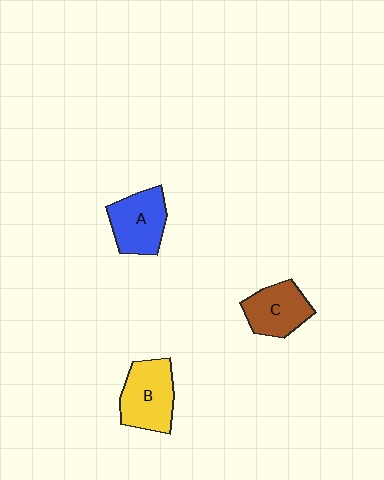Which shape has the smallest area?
Shape C (brown).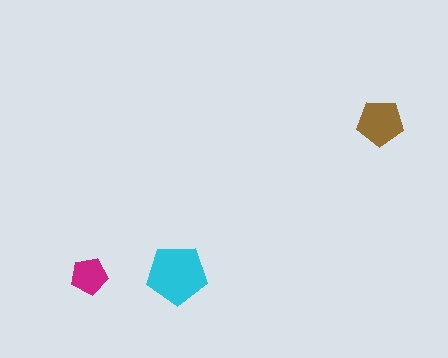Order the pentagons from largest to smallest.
the cyan one, the brown one, the magenta one.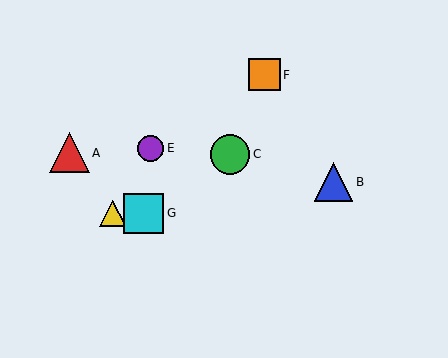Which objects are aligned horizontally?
Objects D, G are aligned horizontally.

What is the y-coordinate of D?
Object D is at y≈213.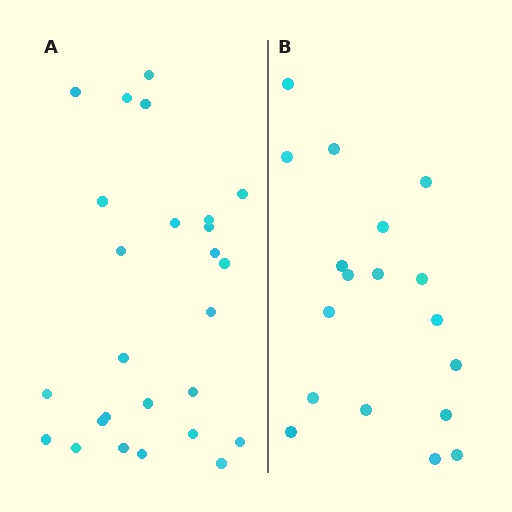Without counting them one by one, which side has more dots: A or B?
Region A (the left region) has more dots.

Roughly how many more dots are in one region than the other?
Region A has roughly 8 or so more dots than region B.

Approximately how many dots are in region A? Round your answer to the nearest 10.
About 30 dots. (The exact count is 26, which rounds to 30.)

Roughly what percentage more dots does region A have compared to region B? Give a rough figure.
About 45% more.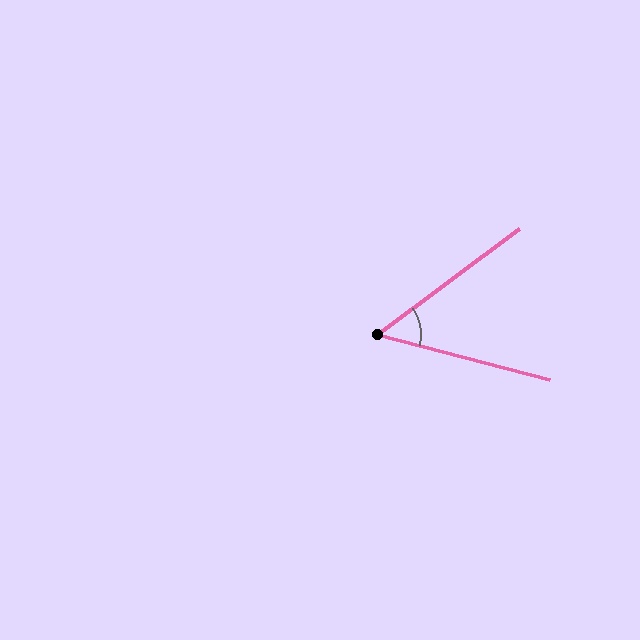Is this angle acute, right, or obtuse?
It is acute.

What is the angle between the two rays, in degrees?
Approximately 51 degrees.